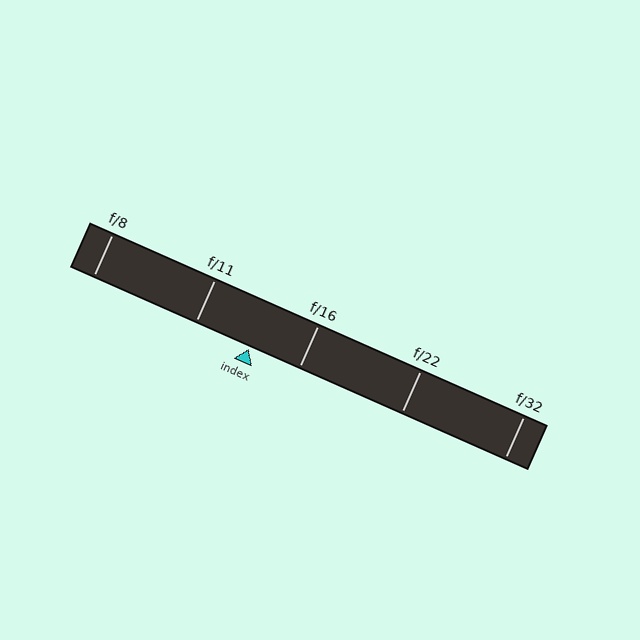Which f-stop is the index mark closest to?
The index mark is closest to f/16.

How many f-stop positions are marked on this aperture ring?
There are 5 f-stop positions marked.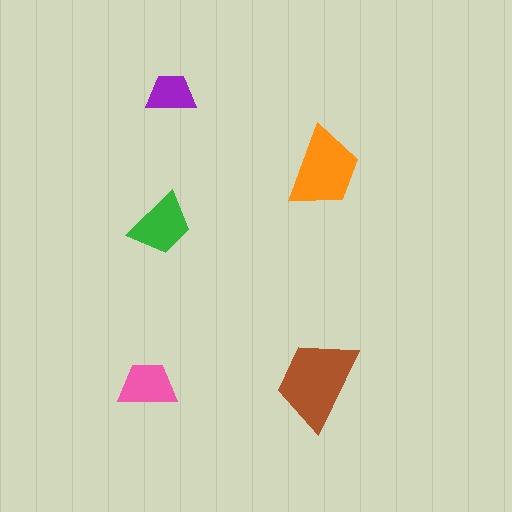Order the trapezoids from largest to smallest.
the brown one, the orange one, the green one, the pink one, the purple one.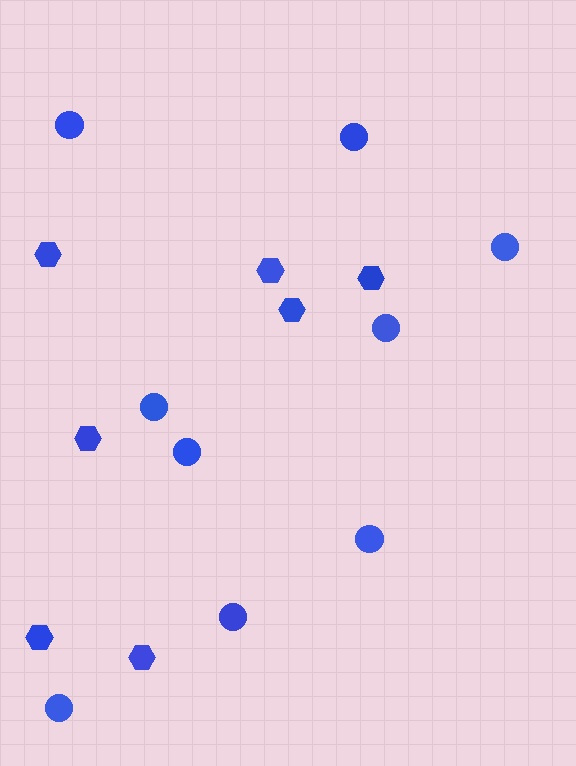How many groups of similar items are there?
There are 2 groups: one group of circles (9) and one group of hexagons (7).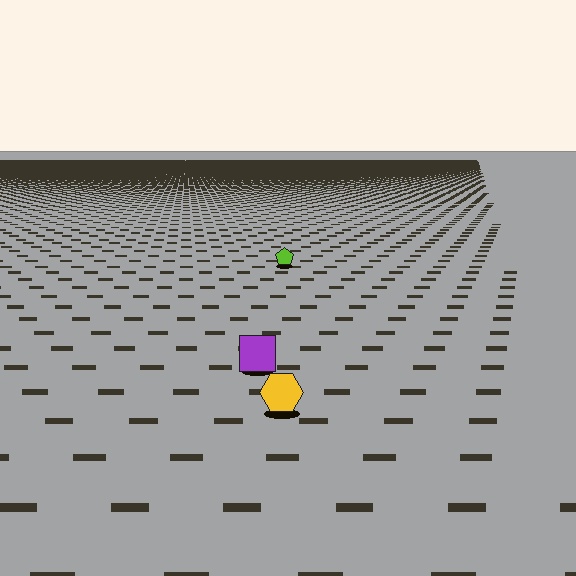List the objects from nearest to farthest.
From nearest to farthest: the yellow hexagon, the purple square, the lime pentagon.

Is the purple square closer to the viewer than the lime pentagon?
Yes. The purple square is closer — you can tell from the texture gradient: the ground texture is coarser near it.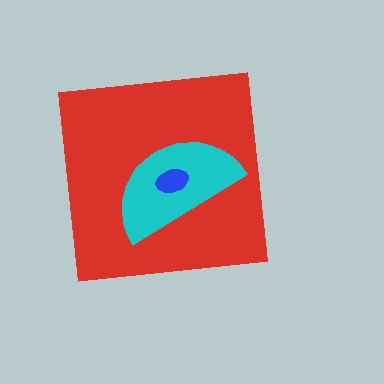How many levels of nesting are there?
3.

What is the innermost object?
The blue ellipse.